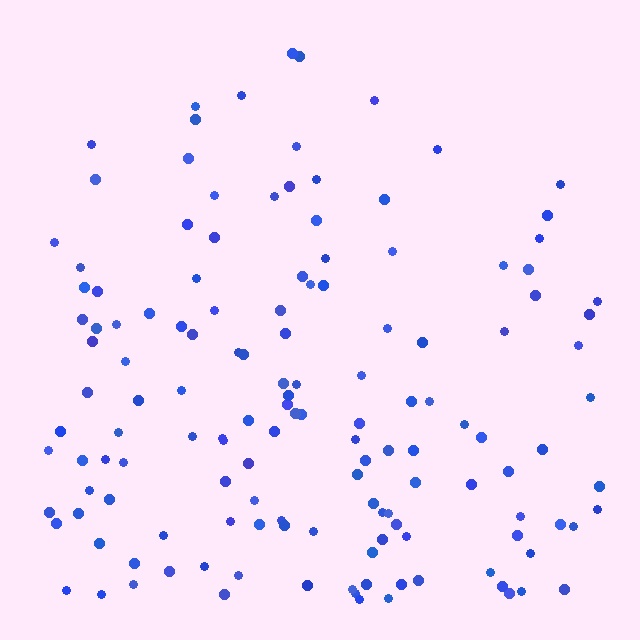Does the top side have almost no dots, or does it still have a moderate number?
Still a moderate number, just noticeably fewer than the bottom.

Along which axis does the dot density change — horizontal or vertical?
Vertical.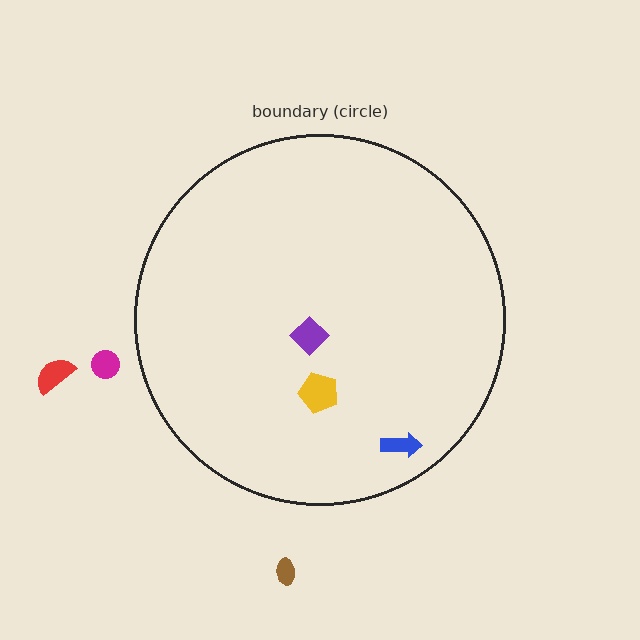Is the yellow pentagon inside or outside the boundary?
Inside.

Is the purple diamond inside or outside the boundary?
Inside.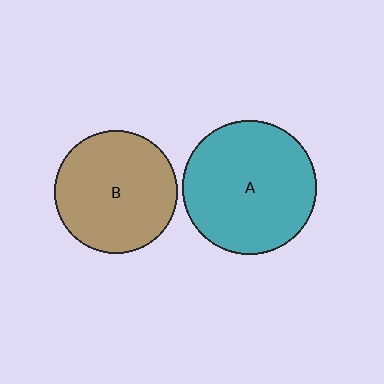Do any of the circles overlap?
No, none of the circles overlap.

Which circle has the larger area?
Circle A (teal).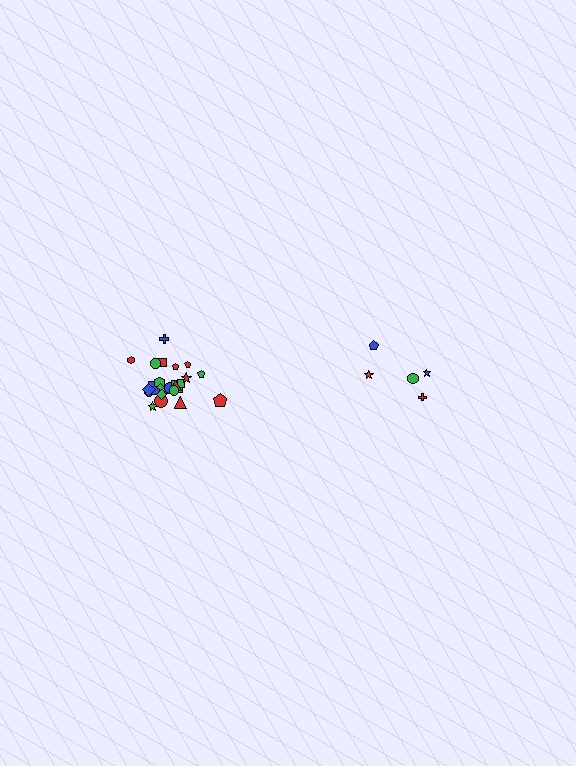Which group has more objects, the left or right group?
The left group.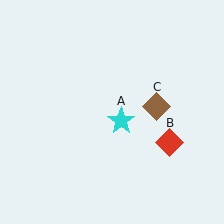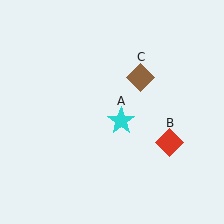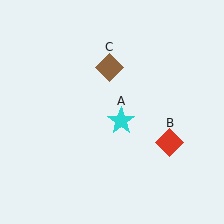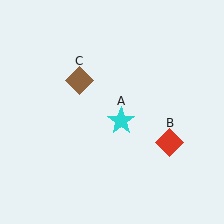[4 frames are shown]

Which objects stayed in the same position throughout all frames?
Cyan star (object A) and red diamond (object B) remained stationary.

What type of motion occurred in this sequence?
The brown diamond (object C) rotated counterclockwise around the center of the scene.